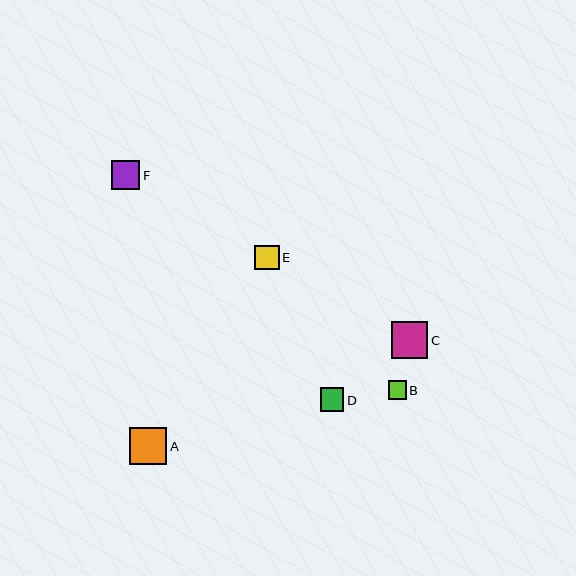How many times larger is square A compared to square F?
Square A is approximately 1.3 times the size of square F.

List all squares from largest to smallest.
From largest to smallest: A, C, F, E, D, B.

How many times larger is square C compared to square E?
Square C is approximately 1.5 times the size of square E.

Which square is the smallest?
Square B is the smallest with a size of approximately 18 pixels.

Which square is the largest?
Square A is the largest with a size of approximately 37 pixels.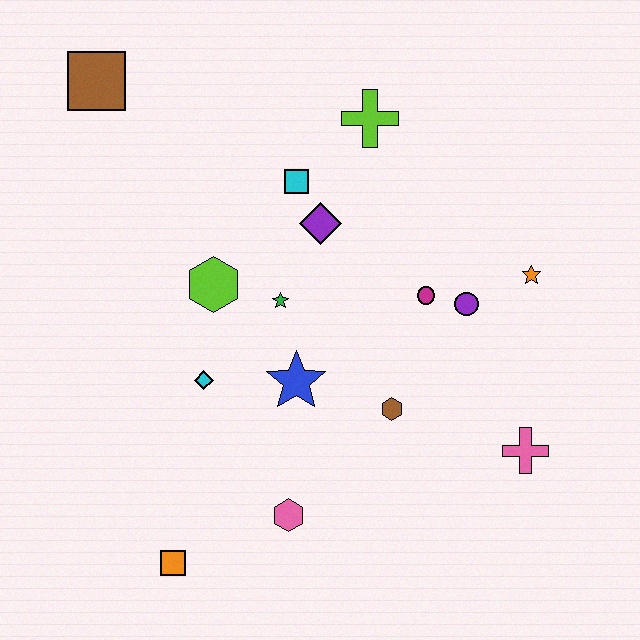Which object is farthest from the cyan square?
The orange square is farthest from the cyan square.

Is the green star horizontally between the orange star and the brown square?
Yes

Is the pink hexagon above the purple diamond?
No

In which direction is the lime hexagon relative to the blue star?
The lime hexagon is above the blue star.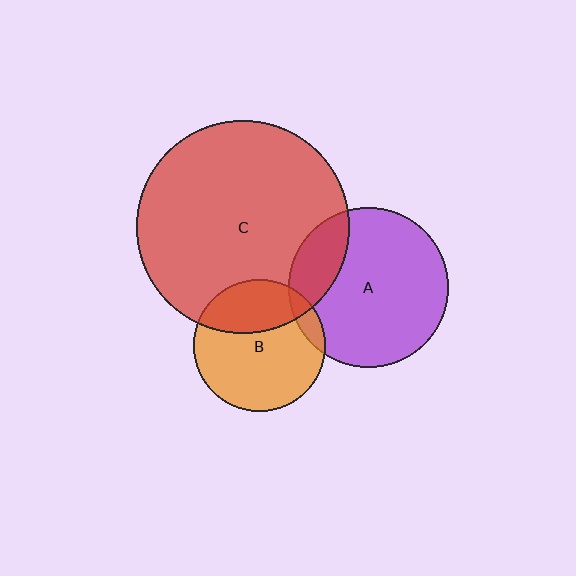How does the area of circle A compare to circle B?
Approximately 1.5 times.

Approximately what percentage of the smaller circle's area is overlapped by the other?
Approximately 10%.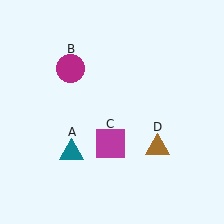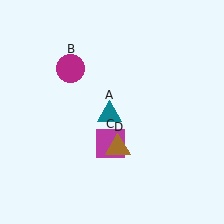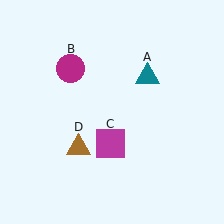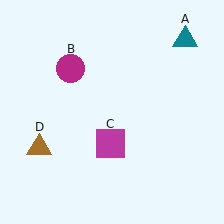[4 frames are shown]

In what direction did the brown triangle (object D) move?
The brown triangle (object D) moved left.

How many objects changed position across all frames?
2 objects changed position: teal triangle (object A), brown triangle (object D).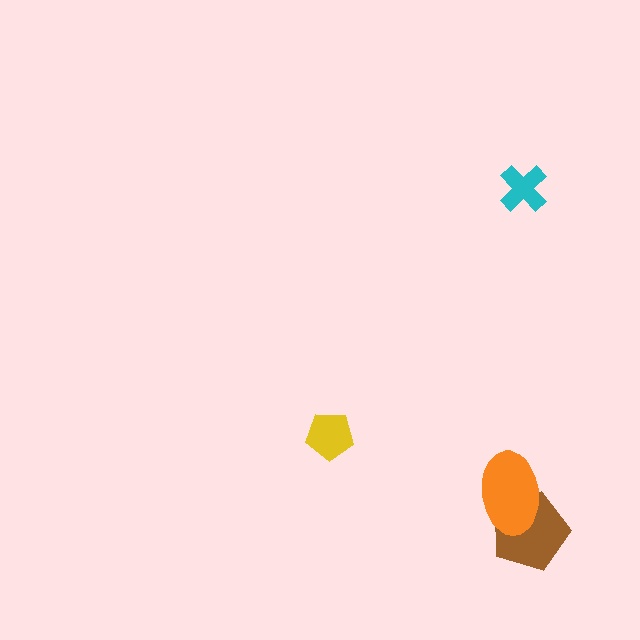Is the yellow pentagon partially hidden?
No, no other shape covers it.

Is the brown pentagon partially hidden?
Yes, it is partially covered by another shape.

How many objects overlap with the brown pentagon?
1 object overlaps with the brown pentagon.